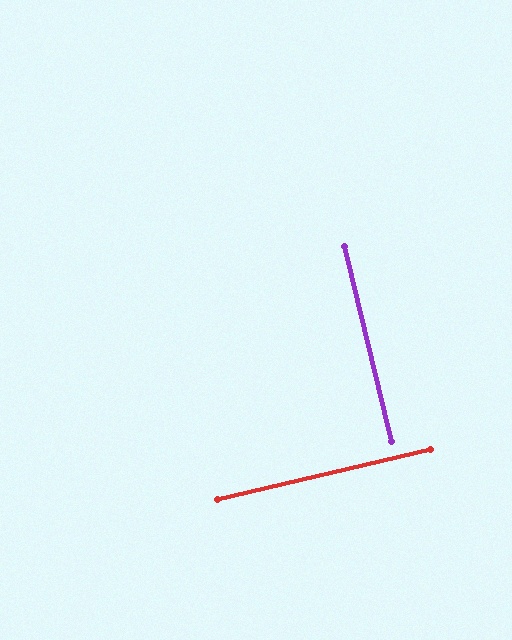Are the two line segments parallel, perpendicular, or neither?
Perpendicular — they meet at approximately 90°.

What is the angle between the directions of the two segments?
Approximately 90 degrees.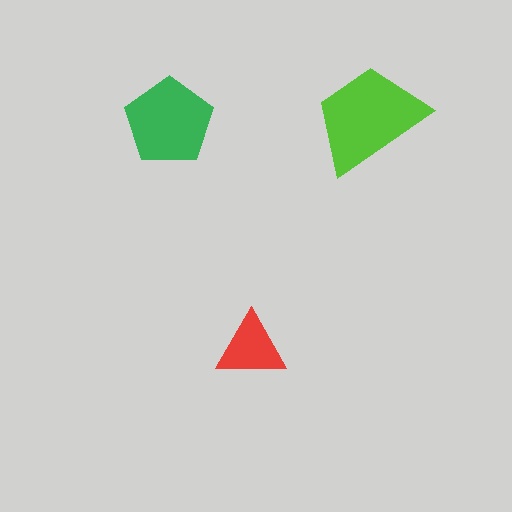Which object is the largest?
The lime trapezoid.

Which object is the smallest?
The red triangle.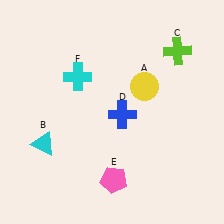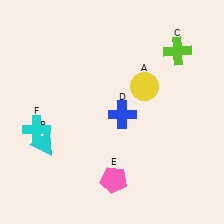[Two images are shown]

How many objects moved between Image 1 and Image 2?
1 object moved between the two images.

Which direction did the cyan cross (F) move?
The cyan cross (F) moved down.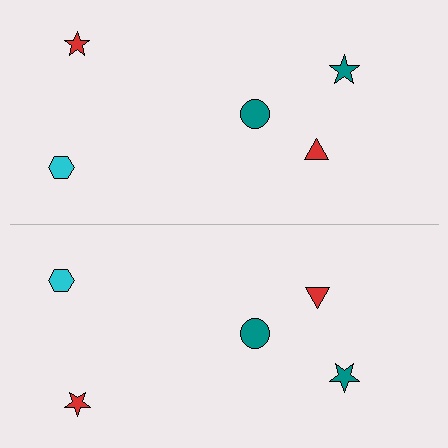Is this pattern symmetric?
Yes, this pattern has bilateral (reflection) symmetry.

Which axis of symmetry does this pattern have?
The pattern has a horizontal axis of symmetry running through the center of the image.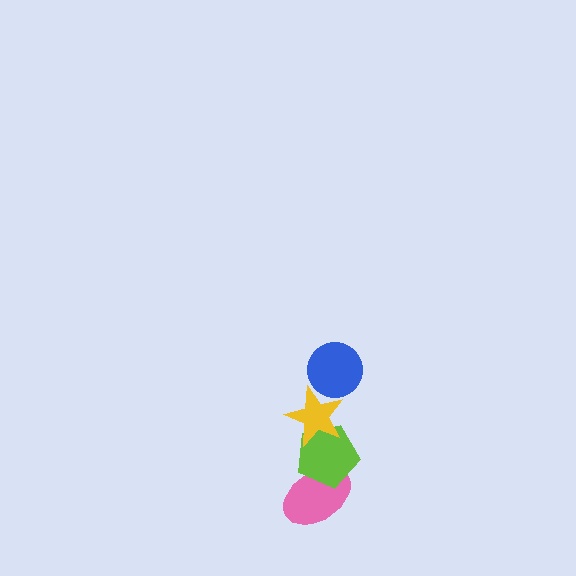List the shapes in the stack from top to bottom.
From top to bottom: the blue circle, the yellow star, the lime pentagon, the pink ellipse.